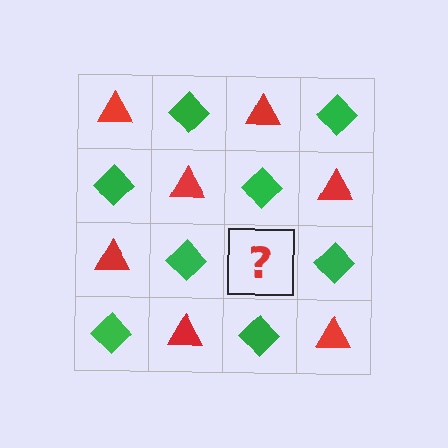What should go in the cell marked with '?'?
The missing cell should contain a red triangle.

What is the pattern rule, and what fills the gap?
The rule is that it alternates red triangle and green diamond in a checkerboard pattern. The gap should be filled with a red triangle.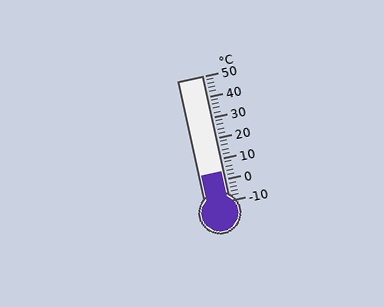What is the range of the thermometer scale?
The thermometer scale ranges from -10°C to 50°C.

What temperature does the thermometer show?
The thermometer shows approximately 4°C.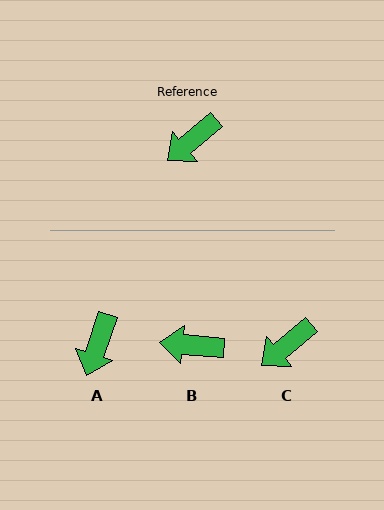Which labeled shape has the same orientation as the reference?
C.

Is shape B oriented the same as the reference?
No, it is off by about 45 degrees.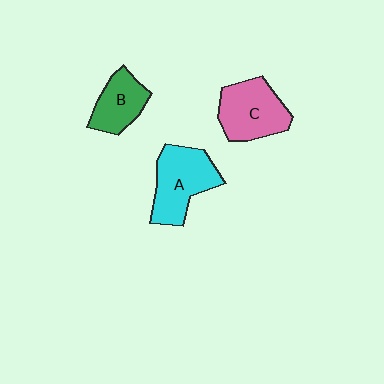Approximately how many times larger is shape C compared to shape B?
Approximately 1.4 times.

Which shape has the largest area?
Shape A (cyan).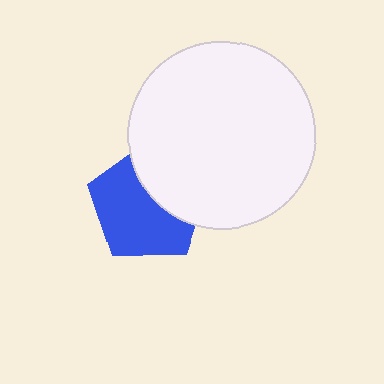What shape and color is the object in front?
The object in front is a white circle.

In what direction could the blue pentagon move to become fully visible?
The blue pentagon could move toward the lower-left. That would shift it out from behind the white circle entirely.